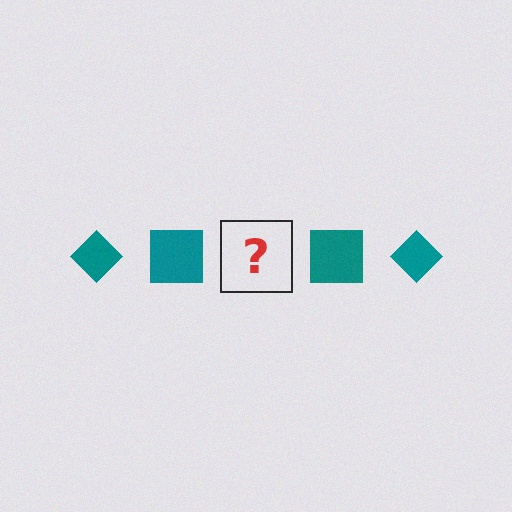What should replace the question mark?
The question mark should be replaced with a teal diamond.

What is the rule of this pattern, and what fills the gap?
The rule is that the pattern cycles through diamond, square shapes in teal. The gap should be filled with a teal diamond.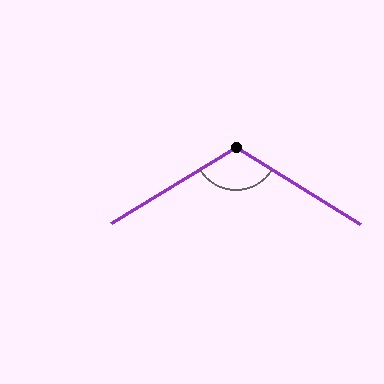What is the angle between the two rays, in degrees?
Approximately 117 degrees.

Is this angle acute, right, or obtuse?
It is obtuse.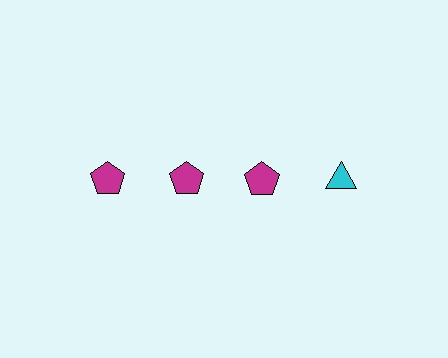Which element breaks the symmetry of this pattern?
The cyan triangle in the top row, second from right column breaks the symmetry. All other shapes are magenta pentagons.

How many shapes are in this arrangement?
There are 4 shapes arranged in a grid pattern.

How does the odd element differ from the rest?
It differs in both color (cyan instead of magenta) and shape (triangle instead of pentagon).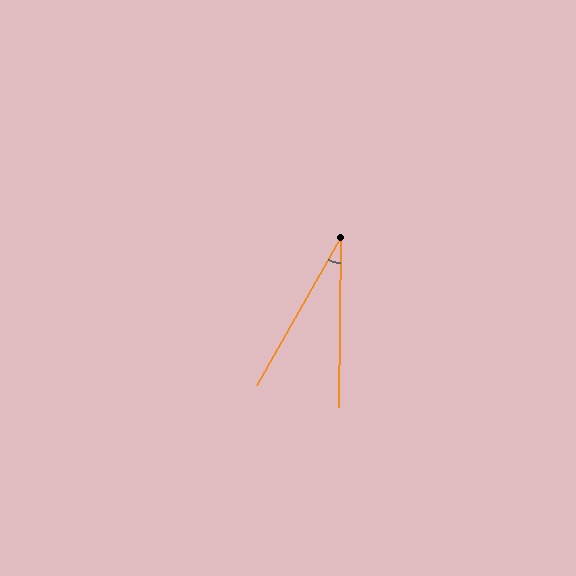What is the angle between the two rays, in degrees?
Approximately 29 degrees.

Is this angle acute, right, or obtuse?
It is acute.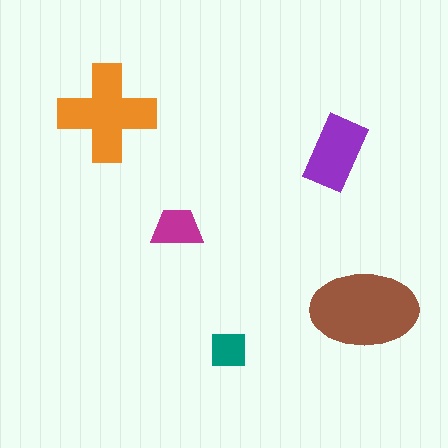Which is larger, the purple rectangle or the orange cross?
The orange cross.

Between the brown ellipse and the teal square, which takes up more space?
The brown ellipse.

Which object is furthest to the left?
The orange cross is leftmost.